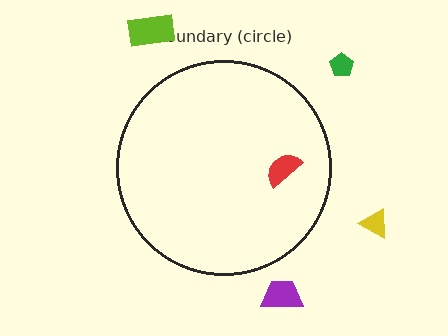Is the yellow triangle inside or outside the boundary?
Outside.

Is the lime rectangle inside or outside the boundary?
Outside.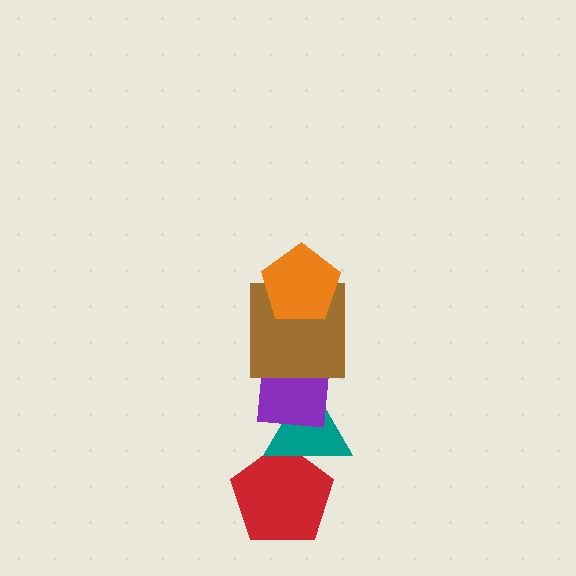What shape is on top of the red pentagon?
The teal triangle is on top of the red pentagon.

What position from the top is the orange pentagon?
The orange pentagon is 1st from the top.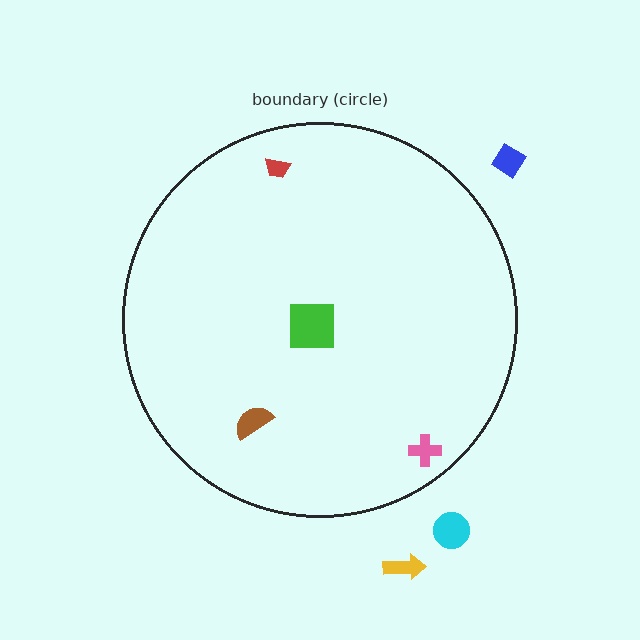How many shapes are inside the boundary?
4 inside, 3 outside.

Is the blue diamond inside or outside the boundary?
Outside.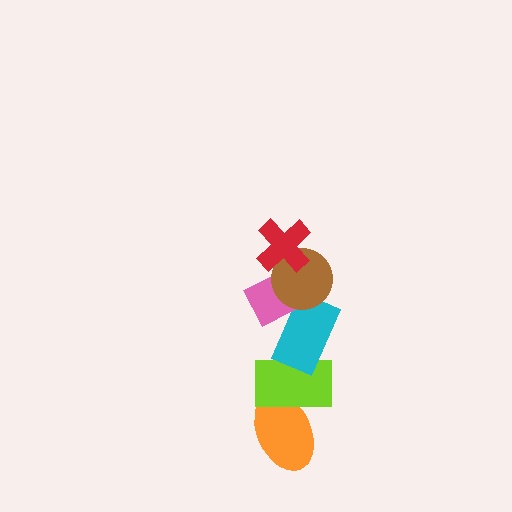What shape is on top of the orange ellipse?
The lime rectangle is on top of the orange ellipse.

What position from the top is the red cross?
The red cross is 1st from the top.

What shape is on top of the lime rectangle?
The cyan rectangle is on top of the lime rectangle.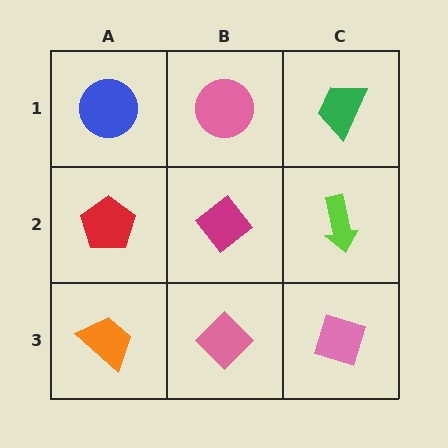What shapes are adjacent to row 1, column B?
A magenta diamond (row 2, column B), a blue circle (row 1, column A), a green trapezoid (row 1, column C).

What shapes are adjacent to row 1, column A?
A red pentagon (row 2, column A), a pink circle (row 1, column B).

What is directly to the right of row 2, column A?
A magenta diamond.